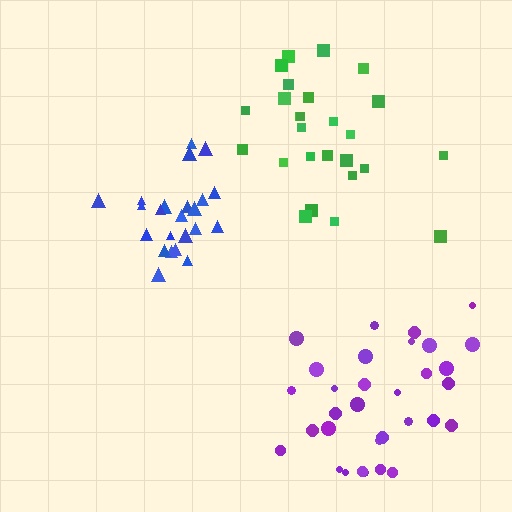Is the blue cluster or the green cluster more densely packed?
Blue.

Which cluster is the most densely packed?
Blue.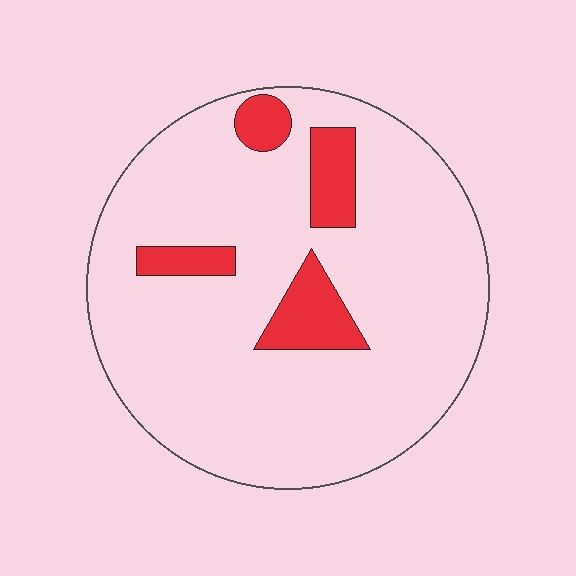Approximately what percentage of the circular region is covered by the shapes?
Approximately 15%.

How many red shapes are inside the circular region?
4.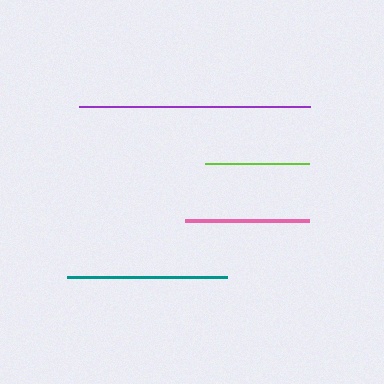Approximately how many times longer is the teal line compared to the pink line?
The teal line is approximately 1.3 times the length of the pink line.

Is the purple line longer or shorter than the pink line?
The purple line is longer than the pink line.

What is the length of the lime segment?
The lime segment is approximately 104 pixels long.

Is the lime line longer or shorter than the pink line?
The pink line is longer than the lime line.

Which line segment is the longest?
The purple line is the longest at approximately 231 pixels.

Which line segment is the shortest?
The lime line is the shortest at approximately 104 pixels.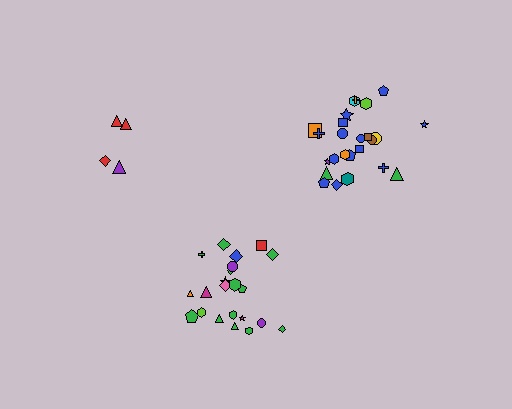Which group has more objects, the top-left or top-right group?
The top-right group.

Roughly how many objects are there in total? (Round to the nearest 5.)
Roughly 50 objects in total.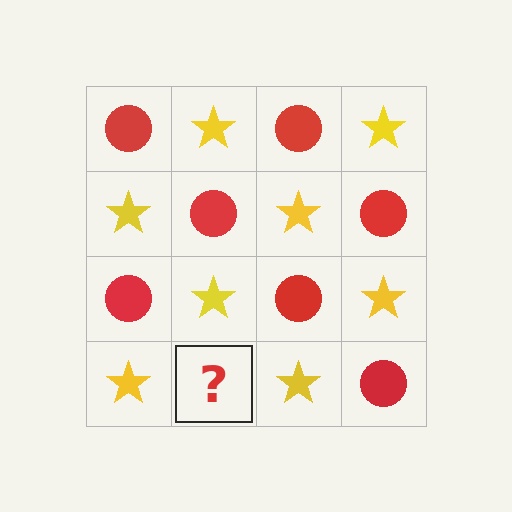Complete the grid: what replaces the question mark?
The question mark should be replaced with a red circle.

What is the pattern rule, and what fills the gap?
The rule is that it alternates red circle and yellow star in a checkerboard pattern. The gap should be filled with a red circle.